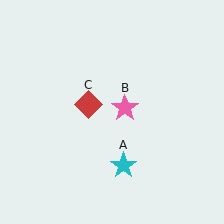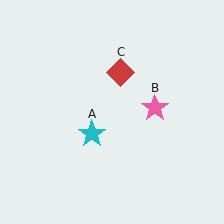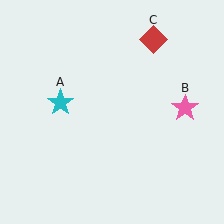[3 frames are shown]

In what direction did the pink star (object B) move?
The pink star (object B) moved right.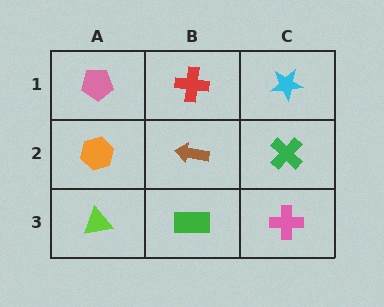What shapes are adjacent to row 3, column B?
A brown arrow (row 2, column B), a lime triangle (row 3, column A), a pink cross (row 3, column C).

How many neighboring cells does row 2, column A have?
3.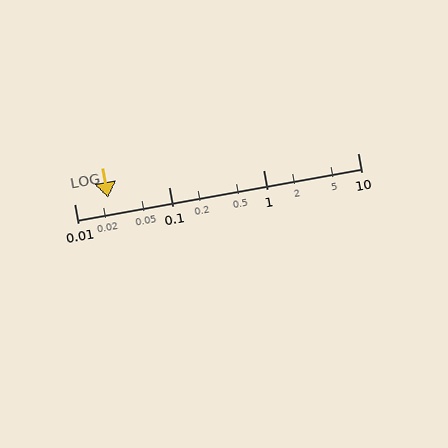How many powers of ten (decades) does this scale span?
The scale spans 3 decades, from 0.01 to 10.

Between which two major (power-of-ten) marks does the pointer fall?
The pointer is between 0.01 and 0.1.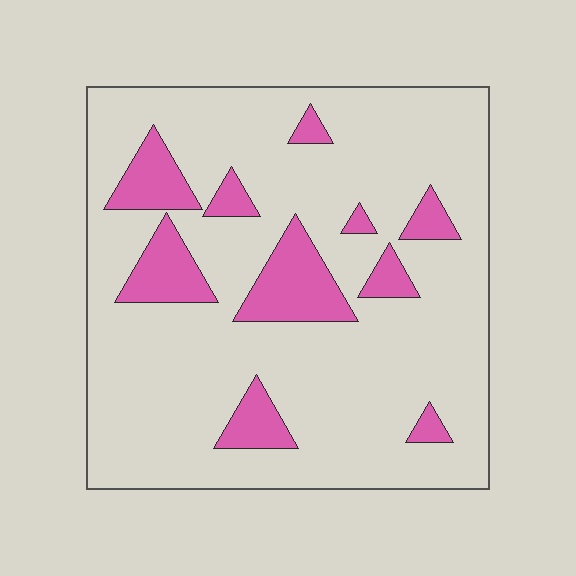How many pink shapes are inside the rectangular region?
10.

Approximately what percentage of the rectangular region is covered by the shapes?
Approximately 15%.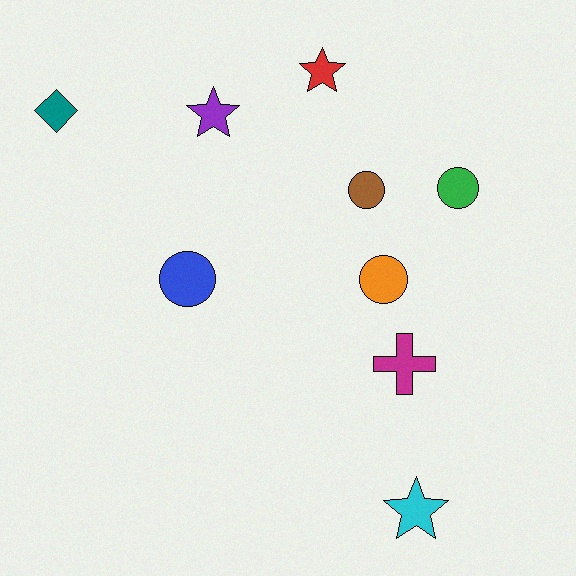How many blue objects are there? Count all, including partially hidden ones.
There is 1 blue object.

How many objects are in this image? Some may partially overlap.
There are 9 objects.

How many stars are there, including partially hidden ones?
There are 3 stars.